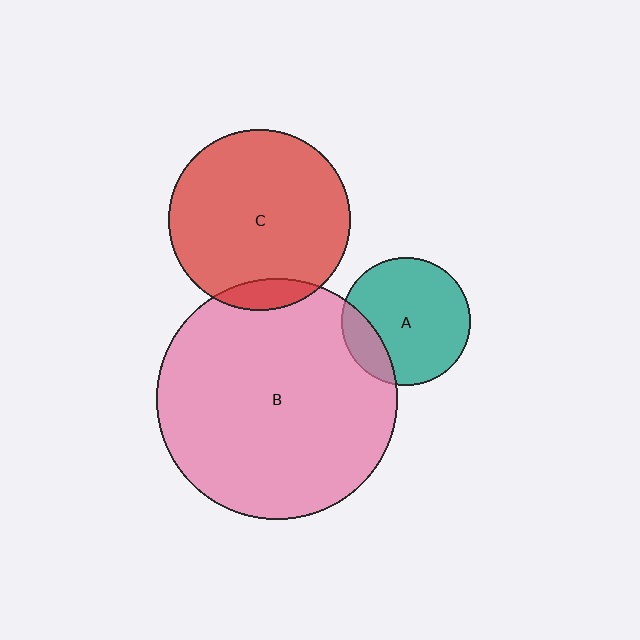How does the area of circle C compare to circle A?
Approximately 2.0 times.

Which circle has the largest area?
Circle B (pink).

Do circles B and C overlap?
Yes.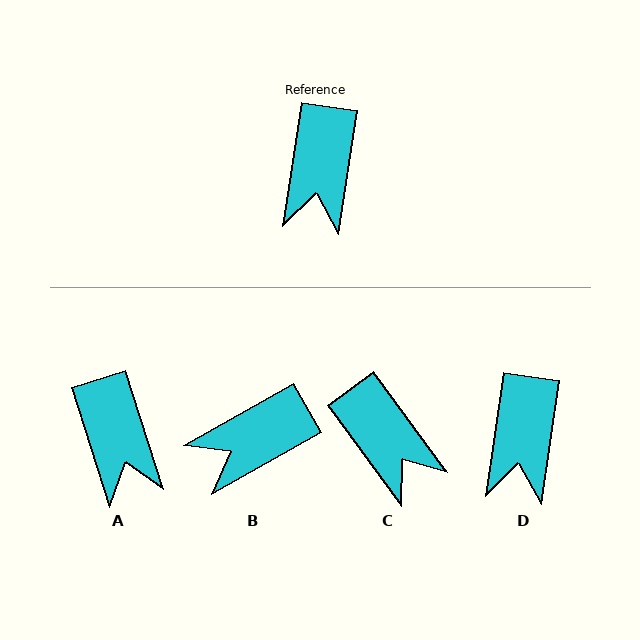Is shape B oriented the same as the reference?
No, it is off by about 52 degrees.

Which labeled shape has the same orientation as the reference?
D.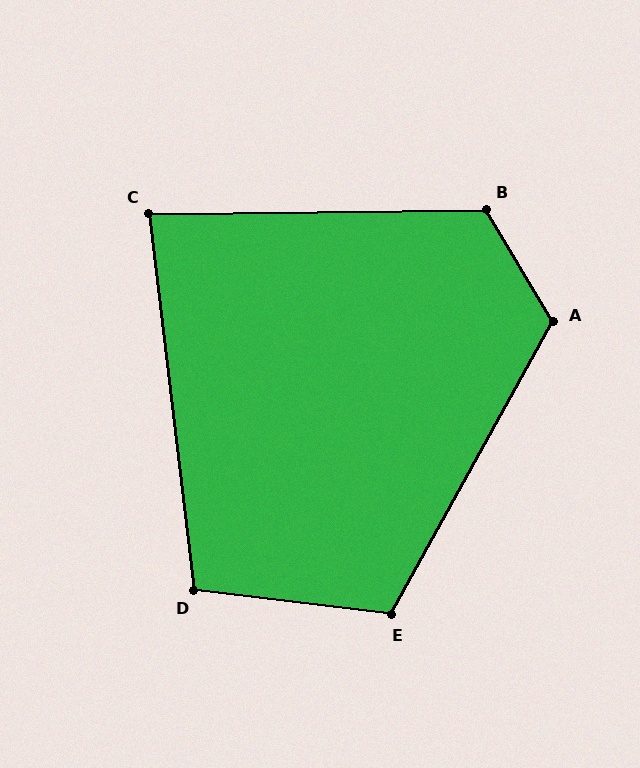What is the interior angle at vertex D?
Approximately 104 degrees (obtuse).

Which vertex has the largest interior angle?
A, at approximately 120 degrees.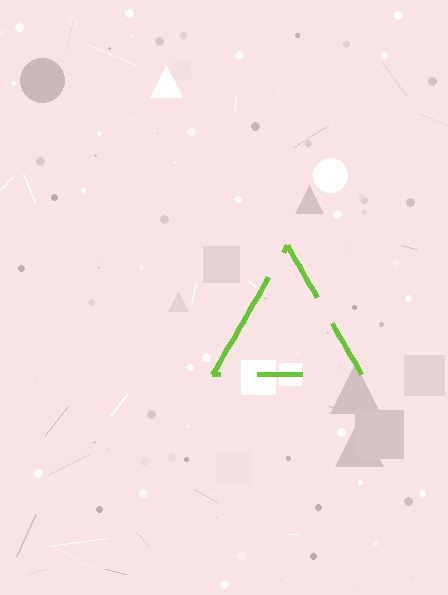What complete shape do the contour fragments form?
The contour fragments form a triangle.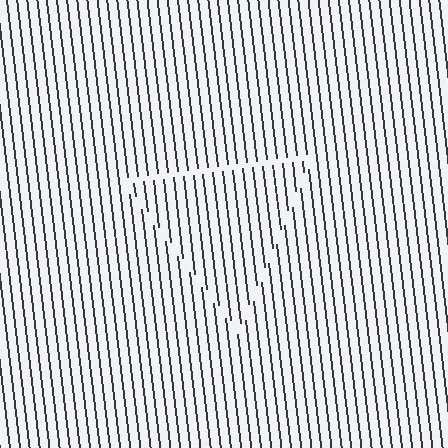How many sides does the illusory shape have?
3 sides — the line-ends trace a triangle.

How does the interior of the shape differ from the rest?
The interior of the shape contains the same grating, shifted by half a period — the contour is defined by the phase discontinuity where line-ends from the inner and outer gratings abut.